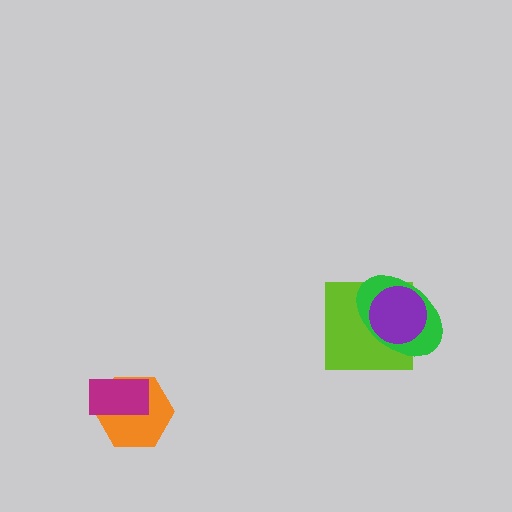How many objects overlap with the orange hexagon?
1 object overlaps with the orange hexagon.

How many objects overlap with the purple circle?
2 objects overlap with the purple circle.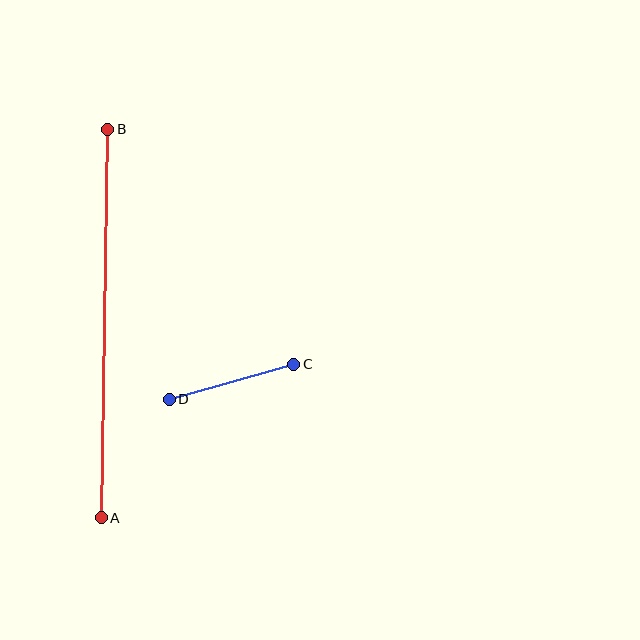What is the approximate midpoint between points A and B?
The midpoint is at approximately (104, 324) pixels.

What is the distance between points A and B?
The distance is approximately 389 pixels.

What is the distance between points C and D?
The distance is approximately 129 pixels.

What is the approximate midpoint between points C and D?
The midpoint is at approximately (232, 382) pixels.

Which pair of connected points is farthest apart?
Points A and B are farthest apart.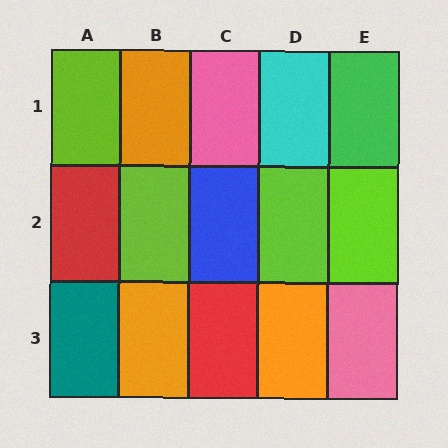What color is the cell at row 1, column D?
Cyan.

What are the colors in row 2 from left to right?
Red, lime, blue, lime, lime.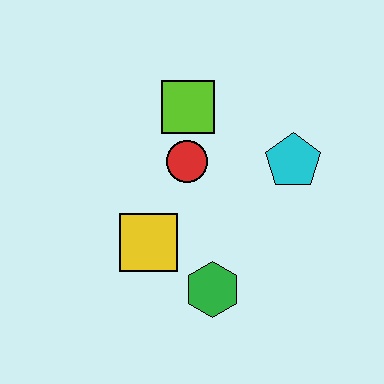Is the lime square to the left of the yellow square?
No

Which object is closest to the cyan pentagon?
The red circle is closest to the cyan pentagon.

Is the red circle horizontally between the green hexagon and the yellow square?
Yes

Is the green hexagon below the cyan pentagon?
Yes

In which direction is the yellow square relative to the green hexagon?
The yellow square is to the left of the green hexagon.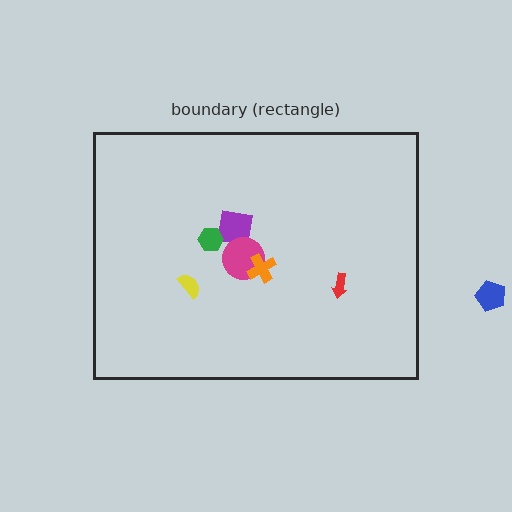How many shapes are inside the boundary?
6 inside, 1 outside.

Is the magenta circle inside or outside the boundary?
Inside.